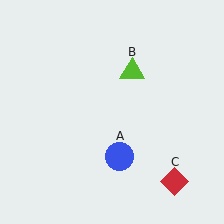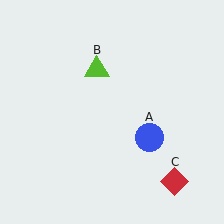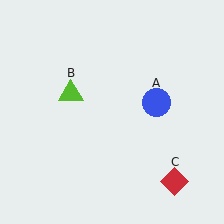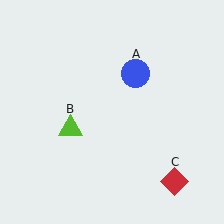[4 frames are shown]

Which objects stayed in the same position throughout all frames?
Red diamond (object C) remained stationary.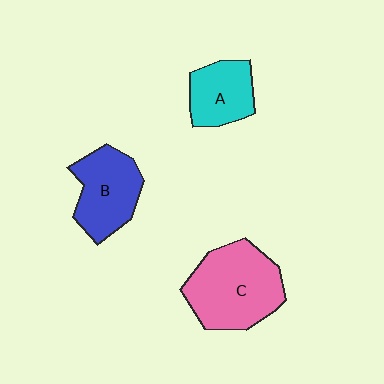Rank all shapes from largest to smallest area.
From largest to smallest: C (pink), B (blue), A (cyan).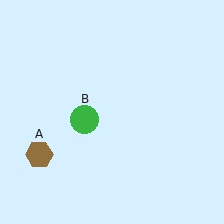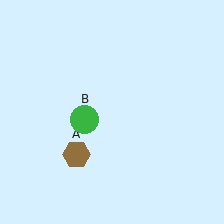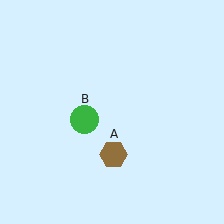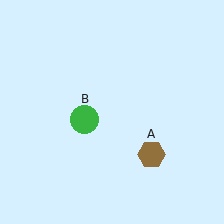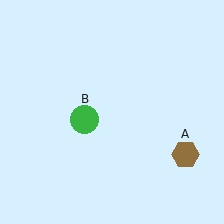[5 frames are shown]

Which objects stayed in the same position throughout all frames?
Green circle (object B) remained stationary.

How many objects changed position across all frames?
1 object changed position: brown hexagon (object A).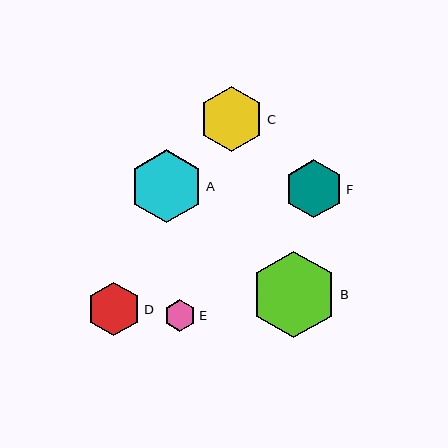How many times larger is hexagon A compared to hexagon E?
Hexagon A is approximately 2.3 times the size of hexagon E.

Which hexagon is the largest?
Hexagon B is the largest with a size of approximately 87 pixels.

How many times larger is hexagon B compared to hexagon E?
Hexagon B is approximately 2.8 times the size of hexagon E.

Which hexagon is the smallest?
Hexagon E is the smallest with a size of approximately 31 pixels.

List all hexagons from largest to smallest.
From largest to smallest: B, A, C, F, D, E.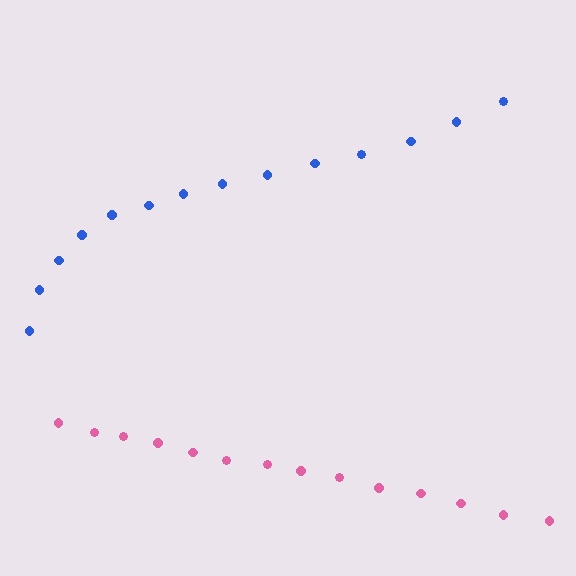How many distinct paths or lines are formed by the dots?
There are 2 distinct paths.